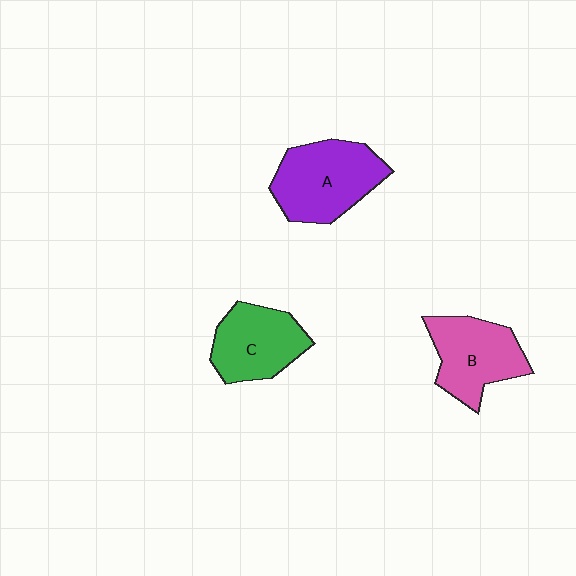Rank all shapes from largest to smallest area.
From largest to smallest: A (purple), B (pink), C (green).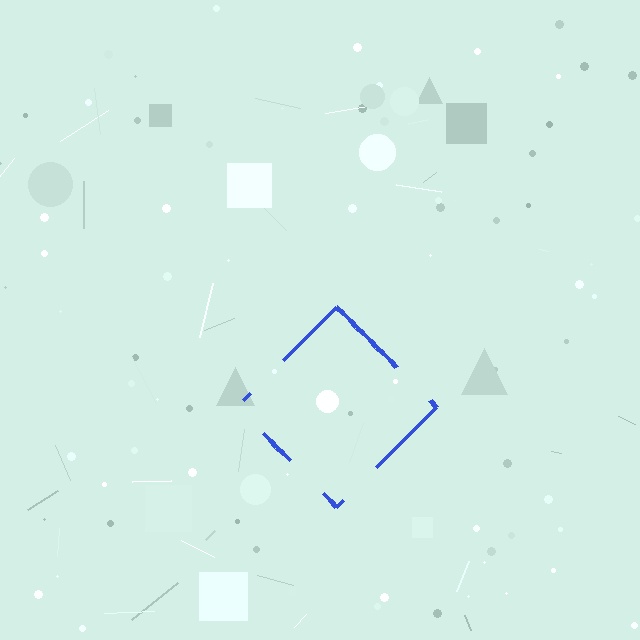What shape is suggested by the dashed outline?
The dashed outline suggests a diamond.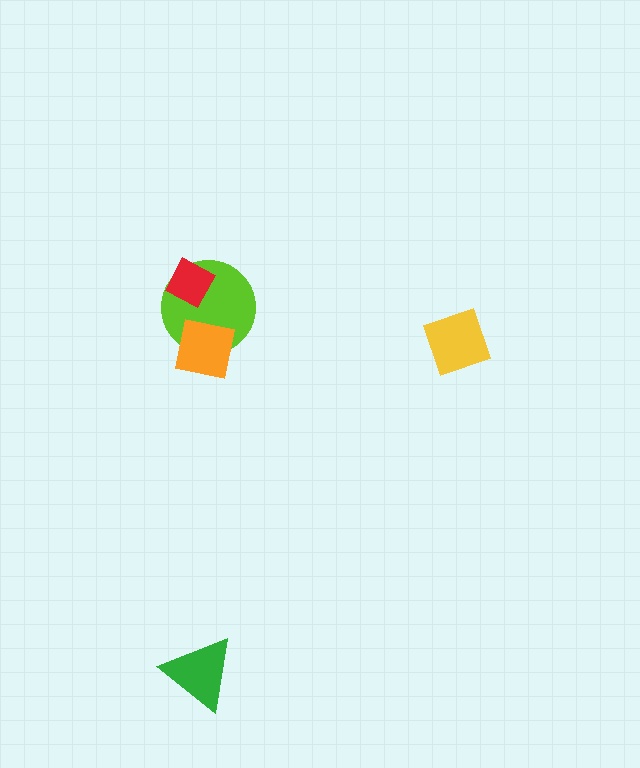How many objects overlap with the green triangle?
0 objects overlap with the green triangle.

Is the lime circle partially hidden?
Yes, it is partially covered by another shape.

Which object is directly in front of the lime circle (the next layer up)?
The orange square is directly in front of the lime circle.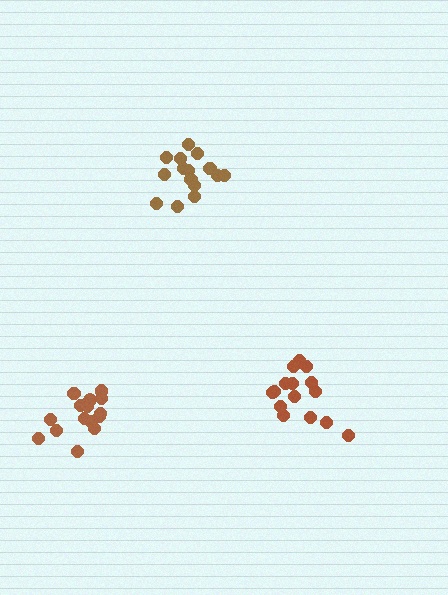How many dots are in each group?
Group 1: 15 dots, Group 2: 15 dots, Group 3: 15 dots (45 total).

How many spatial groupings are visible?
There are 3 spatial groupings.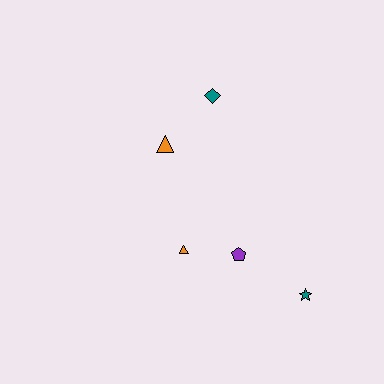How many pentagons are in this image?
There is 1 pentagon.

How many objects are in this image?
There are 5 objects.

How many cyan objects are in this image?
There are no cyan objects.